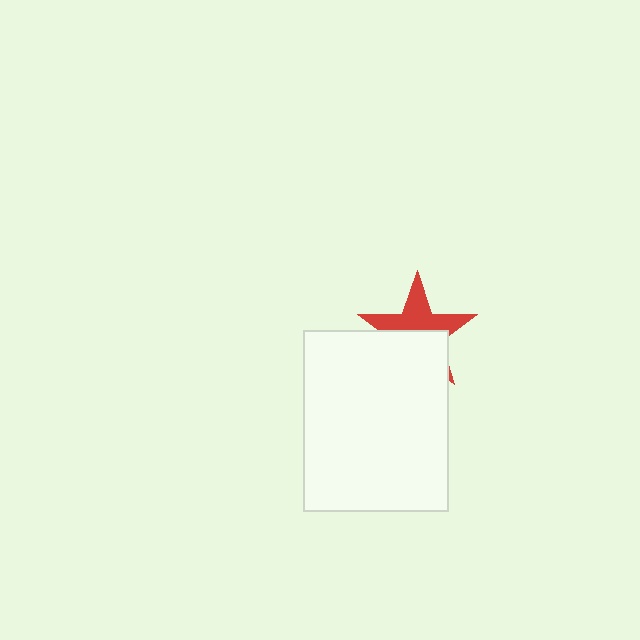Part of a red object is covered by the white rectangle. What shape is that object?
It is a star.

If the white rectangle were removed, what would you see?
You would see the complete red star.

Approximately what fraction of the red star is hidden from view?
Roughly 51% of the red star is hidden behind the white rectangle.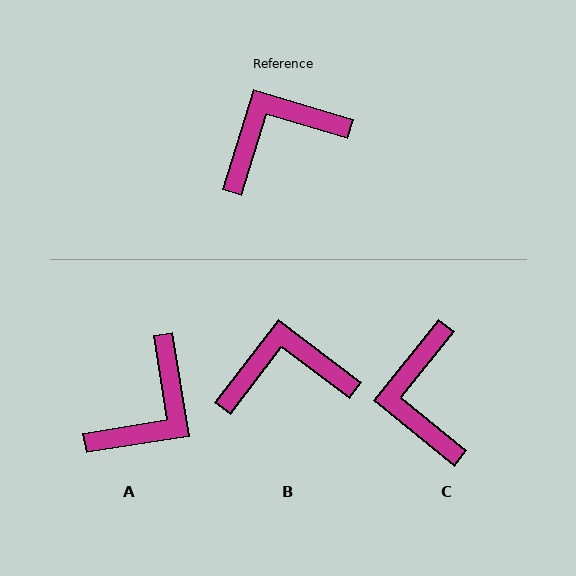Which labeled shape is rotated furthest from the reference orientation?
A, about 154 degrees away.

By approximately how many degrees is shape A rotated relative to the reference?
Approximately 154 degrees clockwise.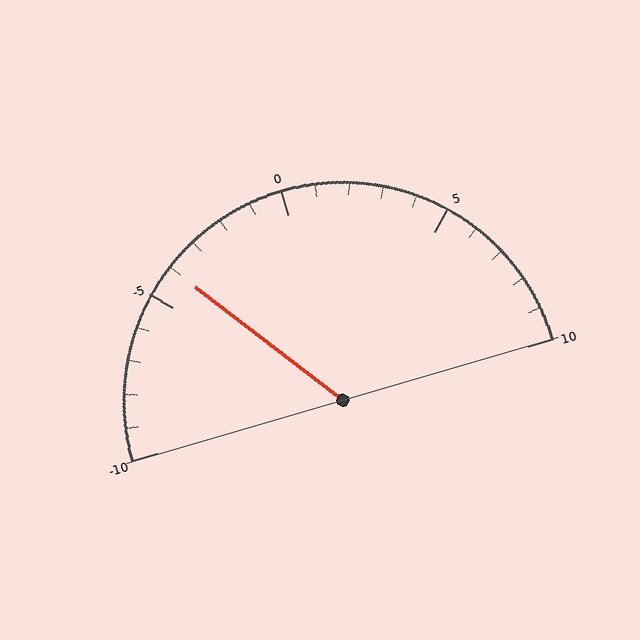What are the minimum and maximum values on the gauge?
The gauge ranges from -10 to 10.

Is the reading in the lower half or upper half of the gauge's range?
The reading is in the lower half of the range (-10 to 10).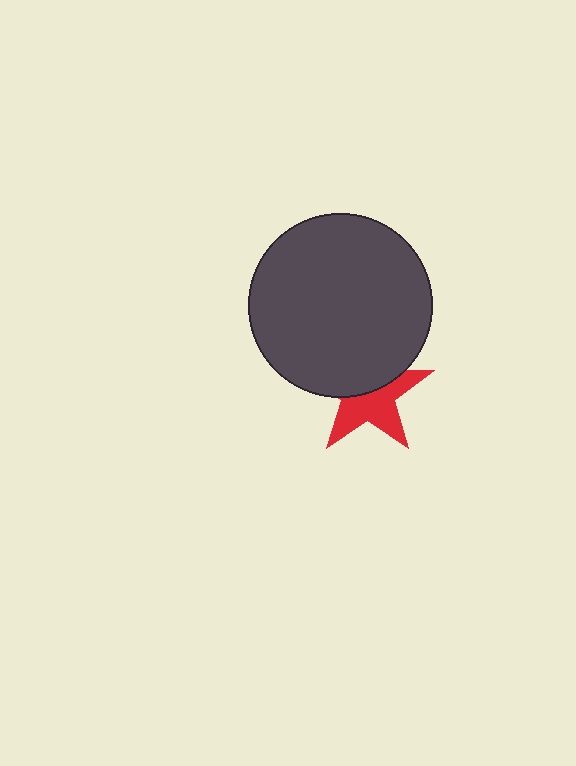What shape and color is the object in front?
The object in front is a dark gray circle.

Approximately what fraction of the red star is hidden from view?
Roughly 46% of the red star is hidden behind the dark gray circle.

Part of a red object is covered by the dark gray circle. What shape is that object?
It is a star.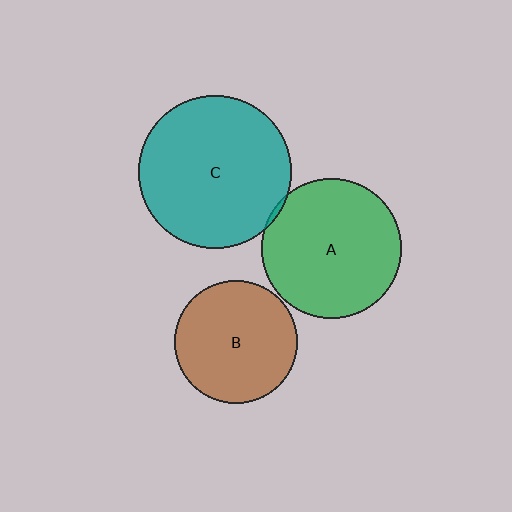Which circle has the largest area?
Circle C (teal).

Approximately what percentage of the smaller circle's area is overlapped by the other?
Approximately 5%.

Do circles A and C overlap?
Yes.